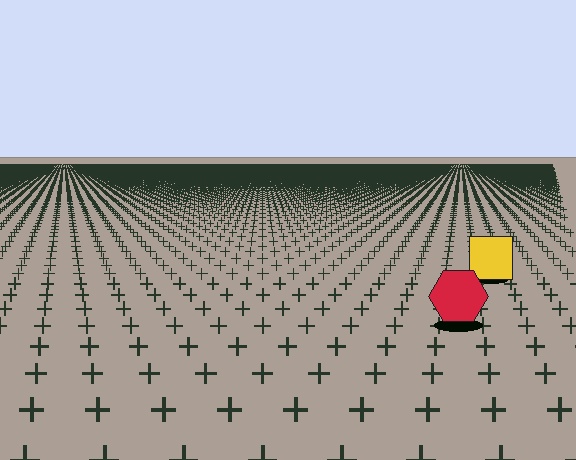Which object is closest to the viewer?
The red hexagon is closest. The texture marks near it are larger and more spread out.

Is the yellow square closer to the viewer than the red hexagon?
No. The red hexagon is closer — you can tell from the texture gradient: the ground texture is coarser near it.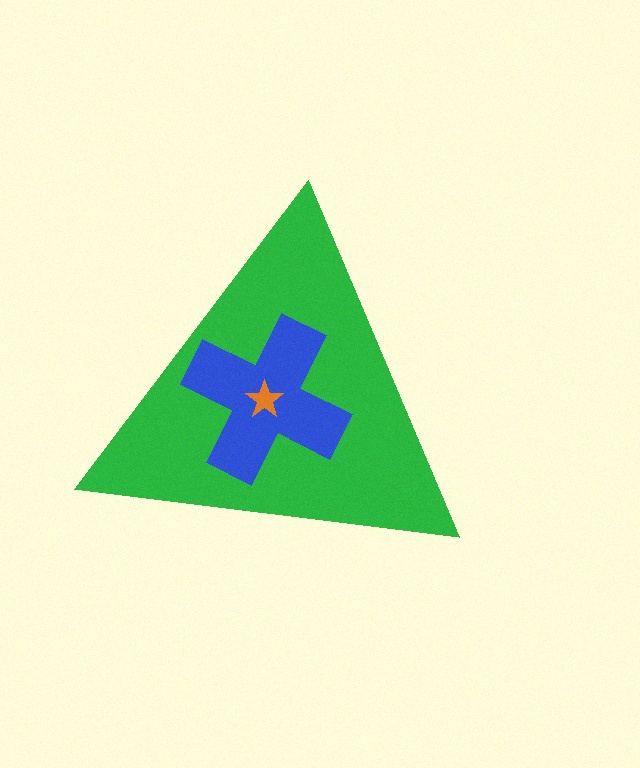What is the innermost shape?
The orange star.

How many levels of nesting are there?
3.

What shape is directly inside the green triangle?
The blue cross.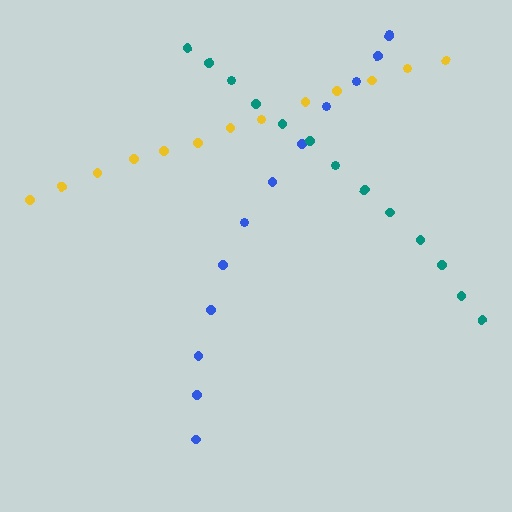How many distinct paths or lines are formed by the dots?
There are 3 distinct paths.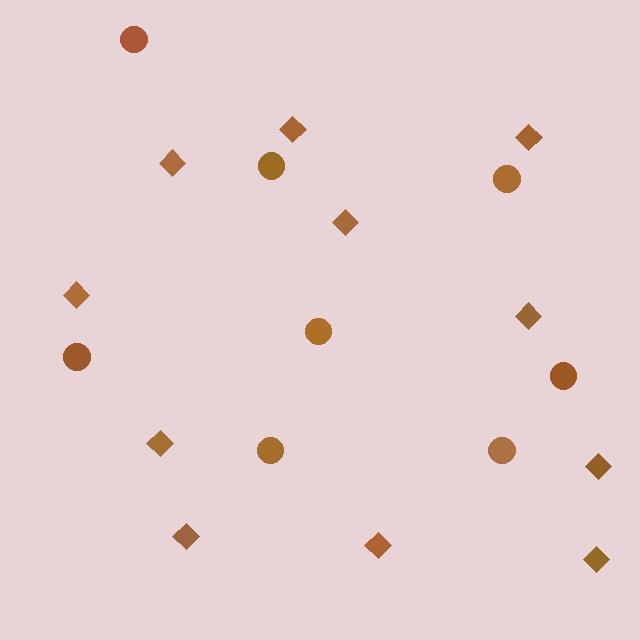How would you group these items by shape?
There are 2 groups: one group of circles (8) and one group of diamonds (11).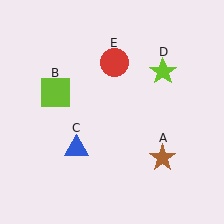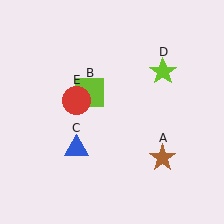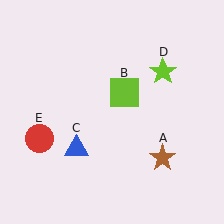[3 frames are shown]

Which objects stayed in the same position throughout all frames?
Brown star (object A) and blue triangle (object C) and lime star (object D) remained stationary.